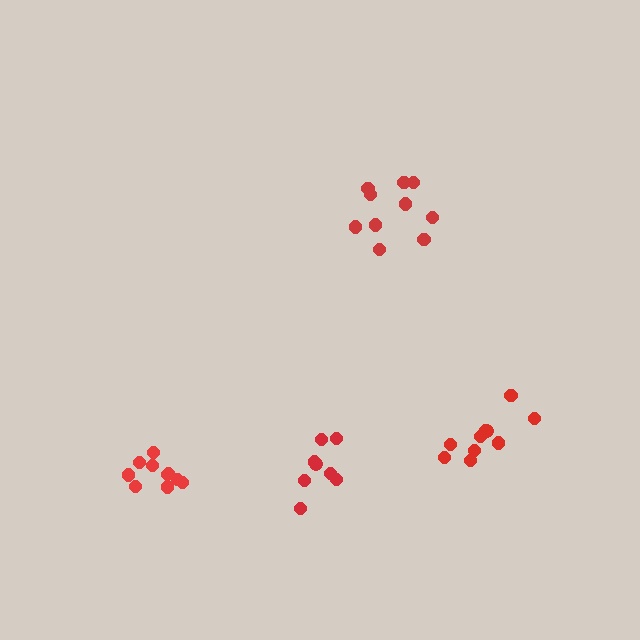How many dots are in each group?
Group 1: 10 dots, Group 2: 10 dots, Group 3: 8 dots, Group 4: 10 dots (38 total).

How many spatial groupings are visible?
There are 4 spatial groupings.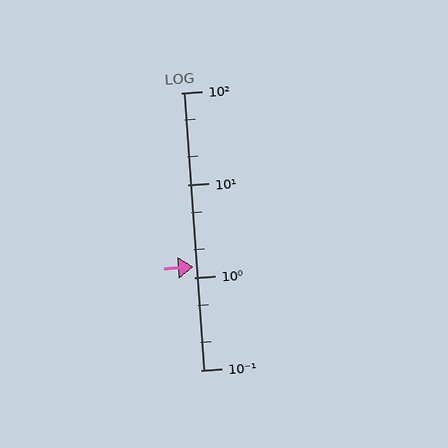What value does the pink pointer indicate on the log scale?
The pointer indicates approximately 1.3.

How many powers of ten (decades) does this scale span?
The scale spans 3 decades, from 0.1 to 100.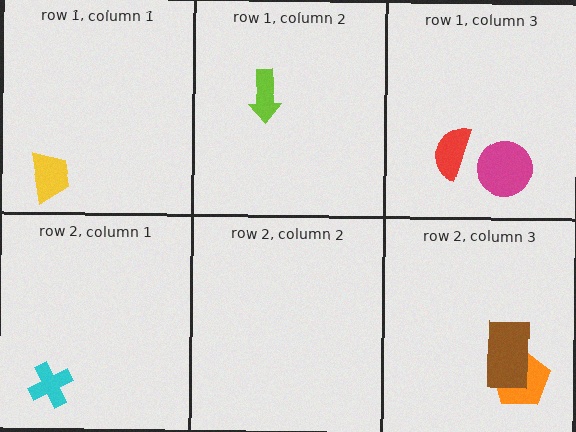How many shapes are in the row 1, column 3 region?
2.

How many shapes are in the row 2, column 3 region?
2.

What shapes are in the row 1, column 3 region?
The magenta circle, the red semicircle.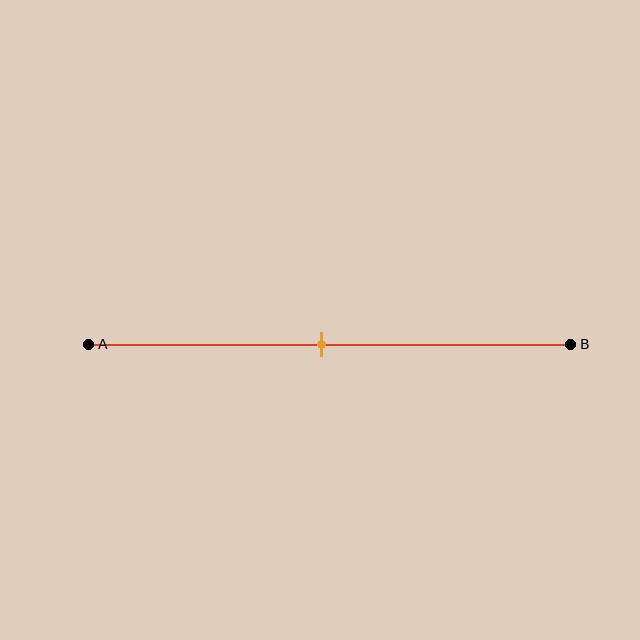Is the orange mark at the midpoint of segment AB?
Yes, the mark is approximately at the midpoint.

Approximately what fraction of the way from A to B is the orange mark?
The orange mark is approximately 50% of the way from A to B.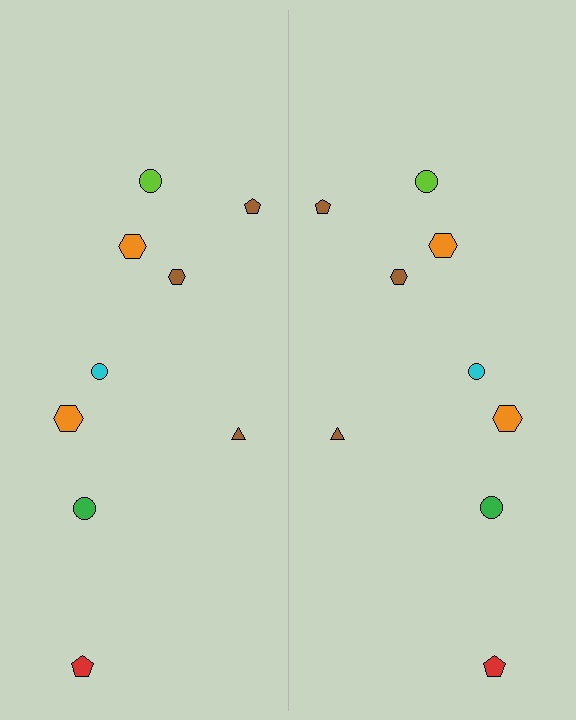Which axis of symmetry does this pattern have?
The pattern has a vertical axis of symmetry running through the center of the image.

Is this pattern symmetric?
Yes, this pattern has bilateral (reflection) symmetry.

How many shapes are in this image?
There are 18 shapes in this image.